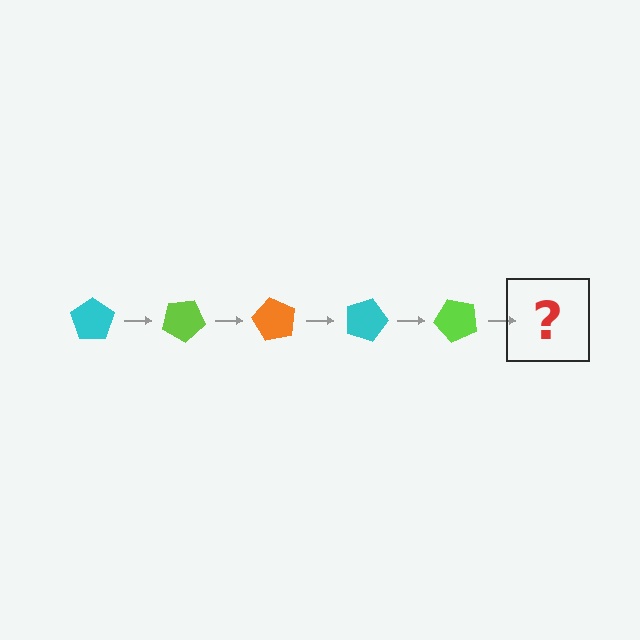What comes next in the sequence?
The next element should be an orange pentagon, rotated 150 degrees from the start.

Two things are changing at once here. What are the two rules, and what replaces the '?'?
The two rules are that it rotates 30 degrees each step and the color cycles through cyan, lime, and orange. The '?' should be an orange pentagon, rotated 150 degrees from the start.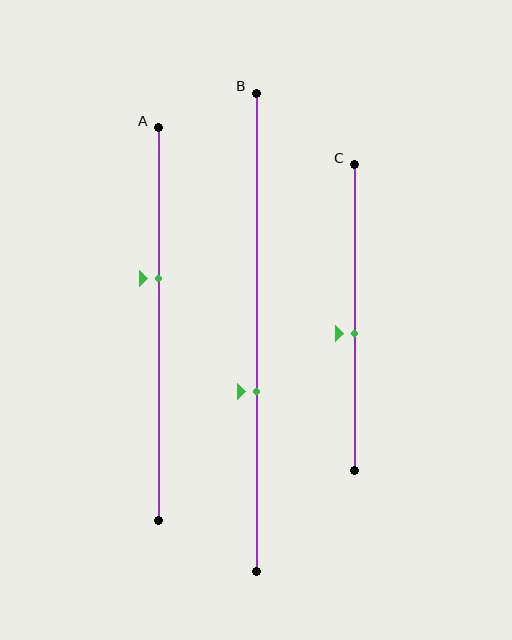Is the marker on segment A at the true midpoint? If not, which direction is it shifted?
No, the marker on segment A is shifted upward by about 12% of the segment length.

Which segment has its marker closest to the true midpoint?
Segment C has its marker closest to the true midpoint.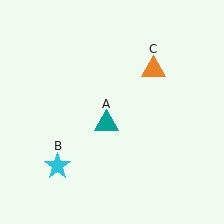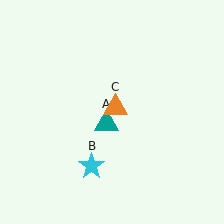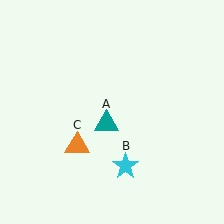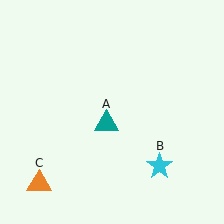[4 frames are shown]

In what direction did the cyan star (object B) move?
The cyan star (object B) moved right.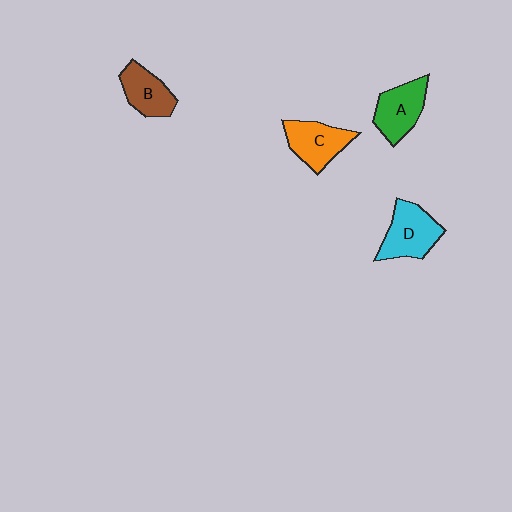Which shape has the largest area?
Shape D (cyan).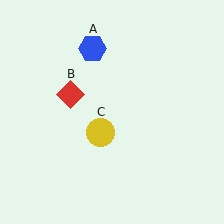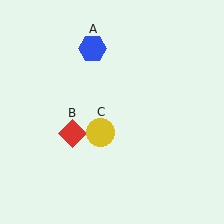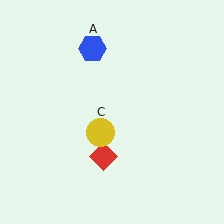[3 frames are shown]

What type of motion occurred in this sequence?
The red diamond (object B) rotated counterclockwise around the center of the scene.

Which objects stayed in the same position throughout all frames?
Blue hexagon (object A) and yellow circle (object C) remained stationary.